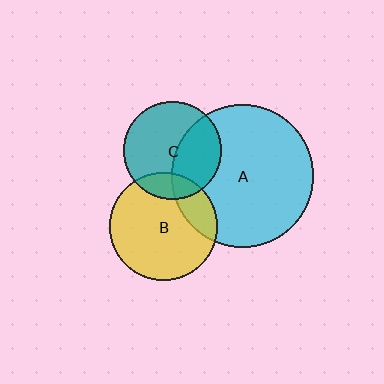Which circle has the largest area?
Circle A (cyan).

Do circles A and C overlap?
Yes.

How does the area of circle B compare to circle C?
Approximately 1.2 times.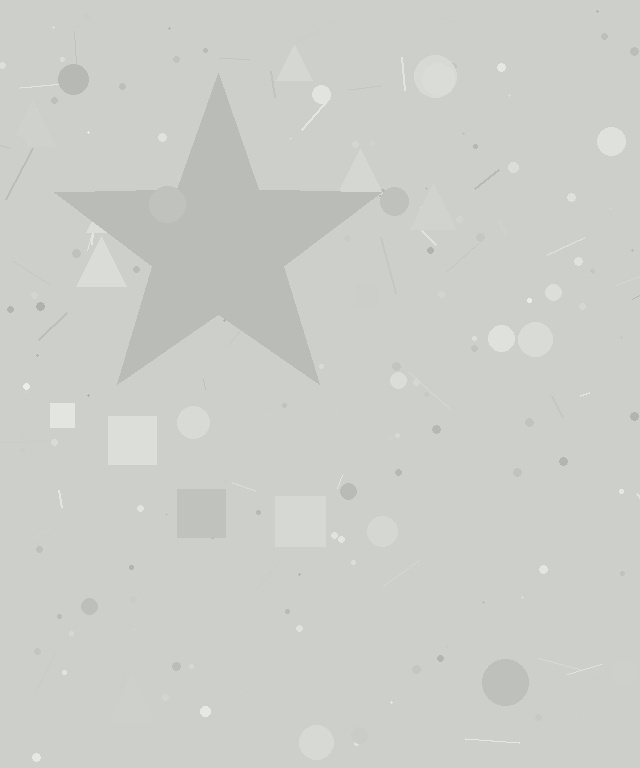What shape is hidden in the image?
A star is hidden in the image.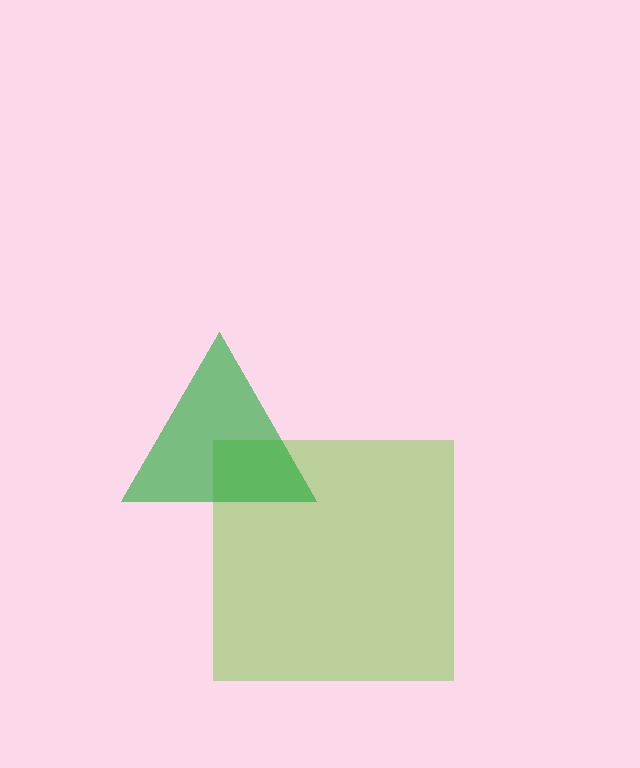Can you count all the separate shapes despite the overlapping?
Yes, there are 2 separate shapes.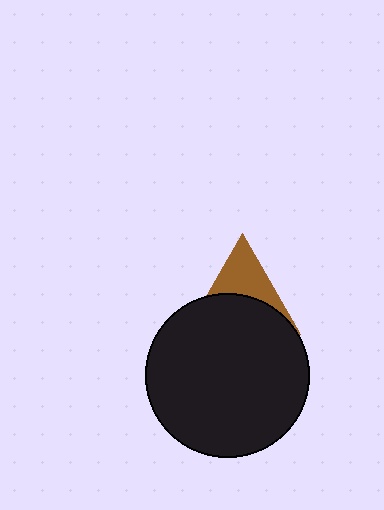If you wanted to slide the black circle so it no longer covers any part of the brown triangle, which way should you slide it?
Slide it down — that is the most direct way to separate the two shapes.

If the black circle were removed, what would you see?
You would see the complete brown triangle.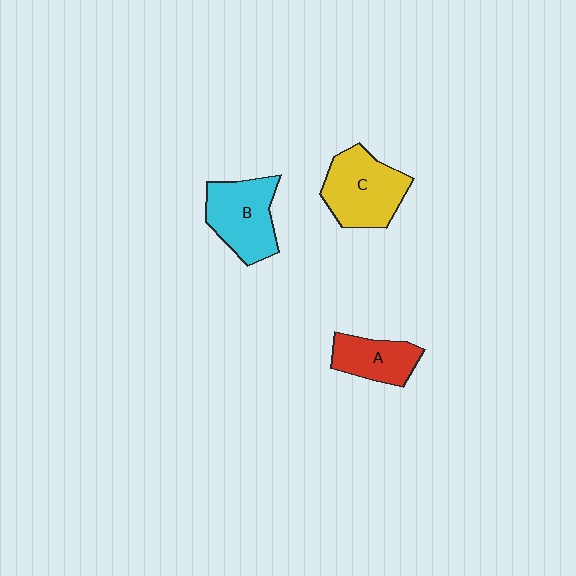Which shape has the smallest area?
Shape A (red).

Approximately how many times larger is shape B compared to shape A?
Approximately 1.4 times.